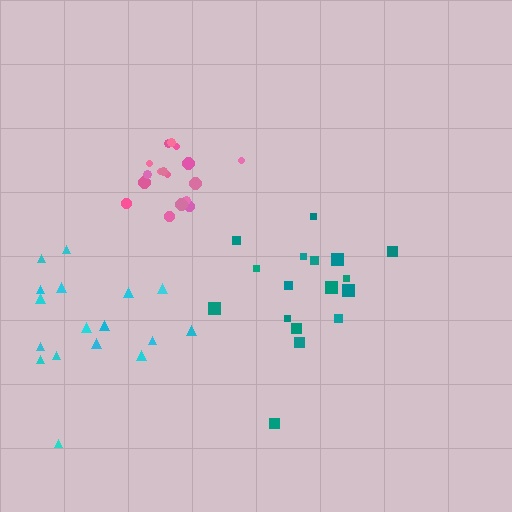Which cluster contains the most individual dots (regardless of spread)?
Teal (17).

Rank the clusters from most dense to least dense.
pink, teal, cyan.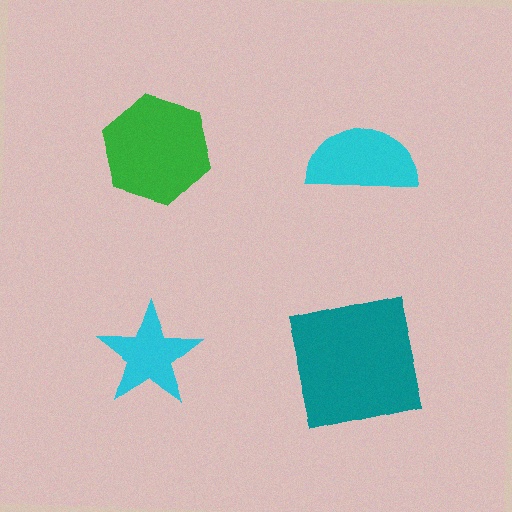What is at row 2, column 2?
A teal square.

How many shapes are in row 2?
2 shapes.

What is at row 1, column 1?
A green hexagon.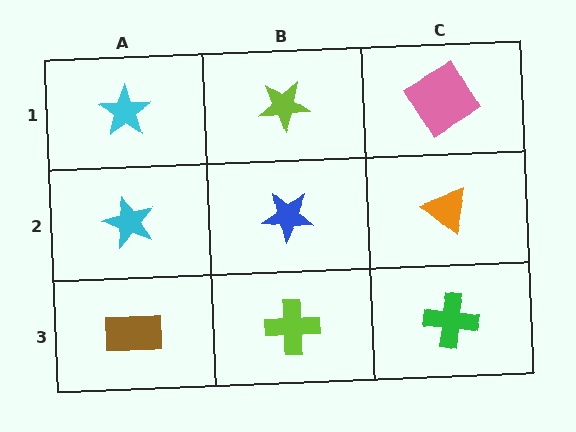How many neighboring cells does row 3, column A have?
2.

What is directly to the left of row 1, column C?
A lime star.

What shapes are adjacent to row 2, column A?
A cyan star (row 1, column A), a brown rectangle (row 3, column A), a blue star (row 2, column B).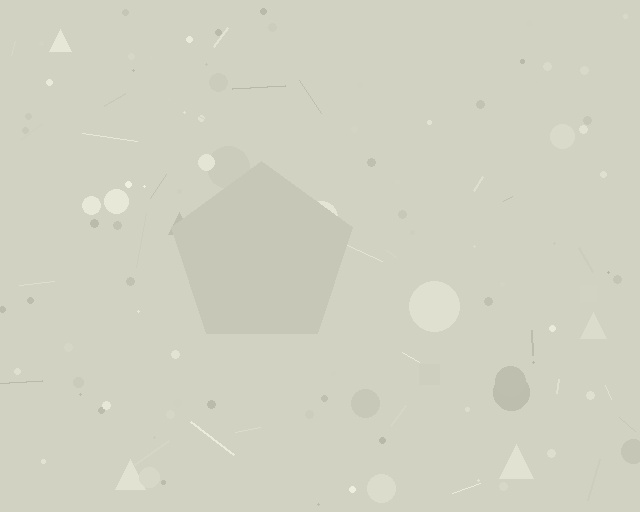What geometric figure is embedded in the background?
A pentagon is embedded in the background.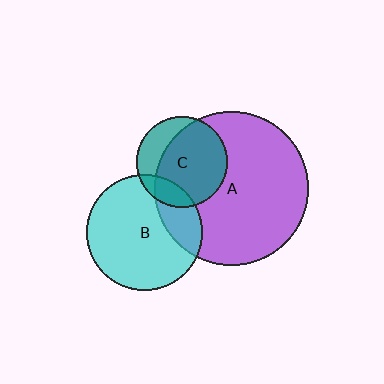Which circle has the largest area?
Circle A (purple).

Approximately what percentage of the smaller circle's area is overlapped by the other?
Approximately 70%.